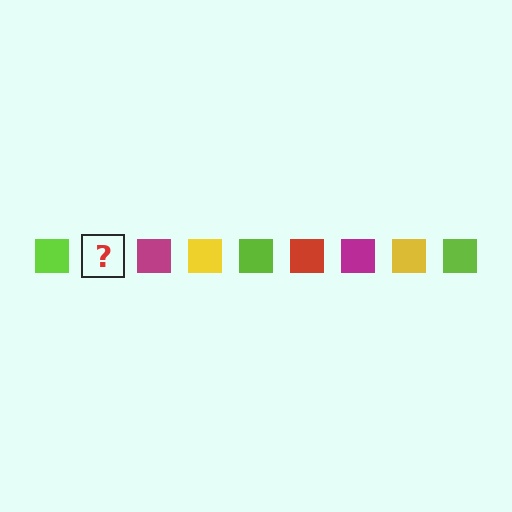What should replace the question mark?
The question mark should be replaced with a red square.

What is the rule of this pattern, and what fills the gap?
The rule is that the pattern cycles through lime, red, magenta, yellow squares. The gap should be filled with a red square.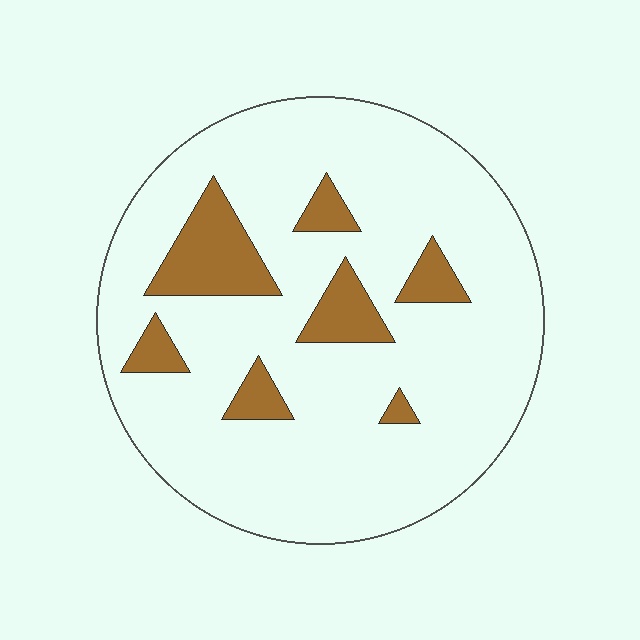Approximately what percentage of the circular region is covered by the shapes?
Approximately 15%.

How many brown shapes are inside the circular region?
7.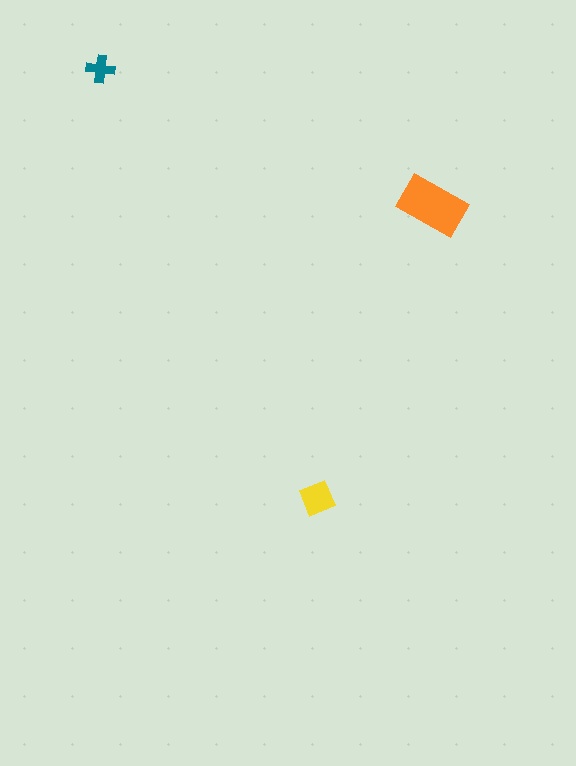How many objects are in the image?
There are 3 objects in the image.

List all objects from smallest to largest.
The teal cross, the yellow diamond, the orange rectangle.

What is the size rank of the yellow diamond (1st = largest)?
2nd.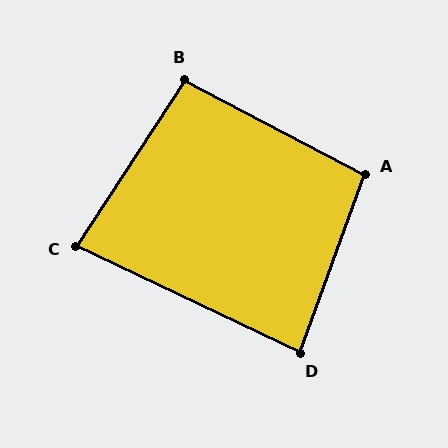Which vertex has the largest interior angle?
A, at approximately 98 degrees.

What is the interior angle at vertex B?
Approximately 95 degrees (obtuse).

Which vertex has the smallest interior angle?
C, at approximately 82 degrees.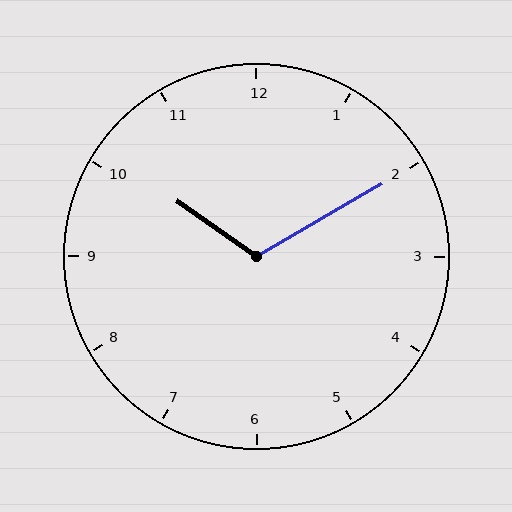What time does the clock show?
10:10.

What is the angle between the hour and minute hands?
Approximately 115 degrees.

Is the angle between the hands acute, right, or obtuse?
It is obtuse.